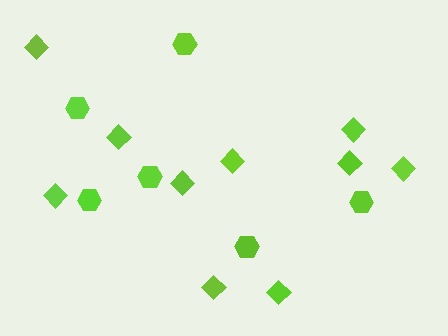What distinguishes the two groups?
There are 2 groups: one group of diamonds (10) and one group of hexagons (6).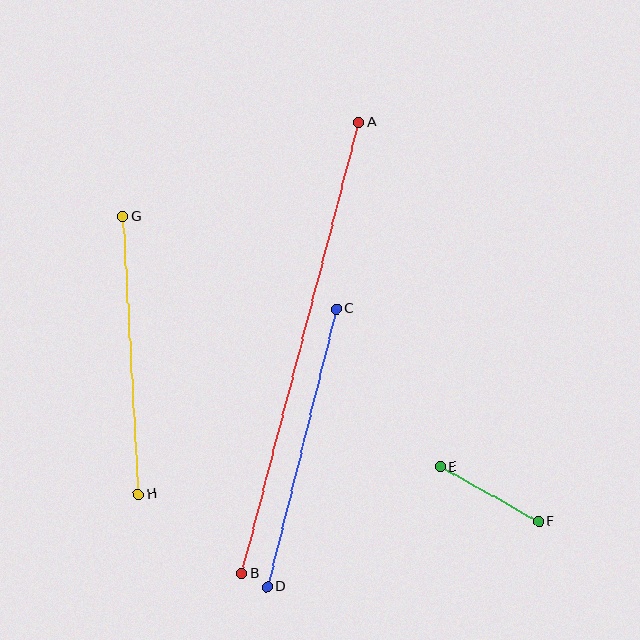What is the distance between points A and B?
The distance is approximately 466 pixels.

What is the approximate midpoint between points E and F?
The midpoint is at approximately (490, 494) pixels.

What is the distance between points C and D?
The distance is approximately 286 pixels.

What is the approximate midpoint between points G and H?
The midpoint is at approximately (131, 355) pixels.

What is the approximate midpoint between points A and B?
The midpoint is at approximately (300, 348) pixels.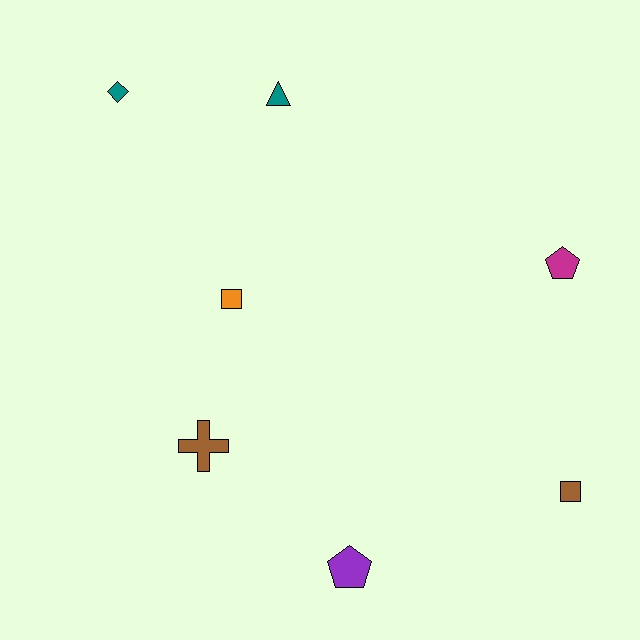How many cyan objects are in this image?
There are no cyan objects.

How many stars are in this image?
There are no stars.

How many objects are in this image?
There are 7 objects.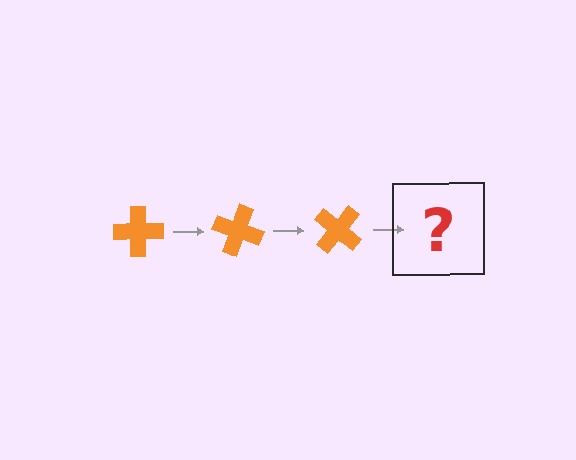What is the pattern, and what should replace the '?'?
The pattern is that the cross rotates 20 degrees each step. The '?' should be an orange cross rotated 60 degrees.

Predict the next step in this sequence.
The next step is an orange cross rotated 60 degrees.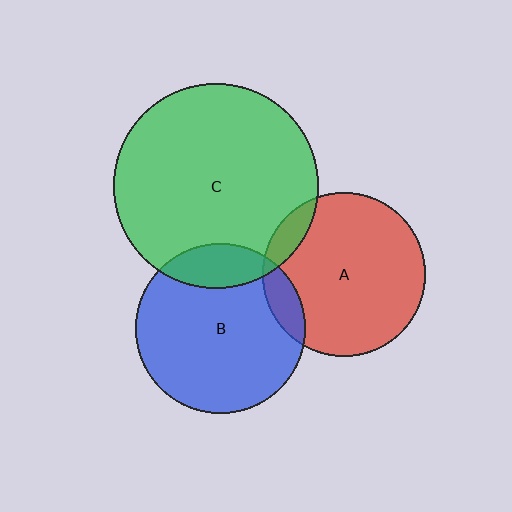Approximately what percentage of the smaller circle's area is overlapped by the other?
Approximately 15%.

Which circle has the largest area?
Circle C (green).